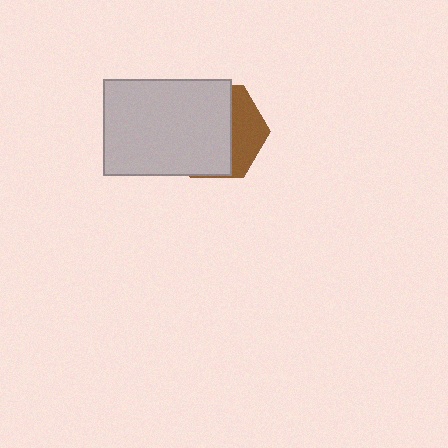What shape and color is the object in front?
The object in front is a light gray rectangle.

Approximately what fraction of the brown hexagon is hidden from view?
Roughly 67% of the brown hexagon is hidden behind the light gray rectangle.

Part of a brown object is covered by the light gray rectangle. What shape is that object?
It is a hexagon.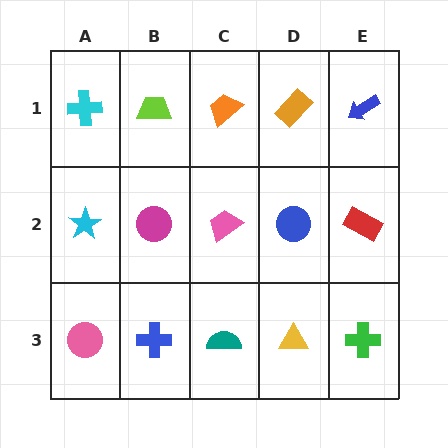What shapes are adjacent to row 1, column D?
A blue circle (row 2, column D), an orange trapezoid (row 1, column C), a blue arrow (row 1, column E).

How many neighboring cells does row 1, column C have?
3.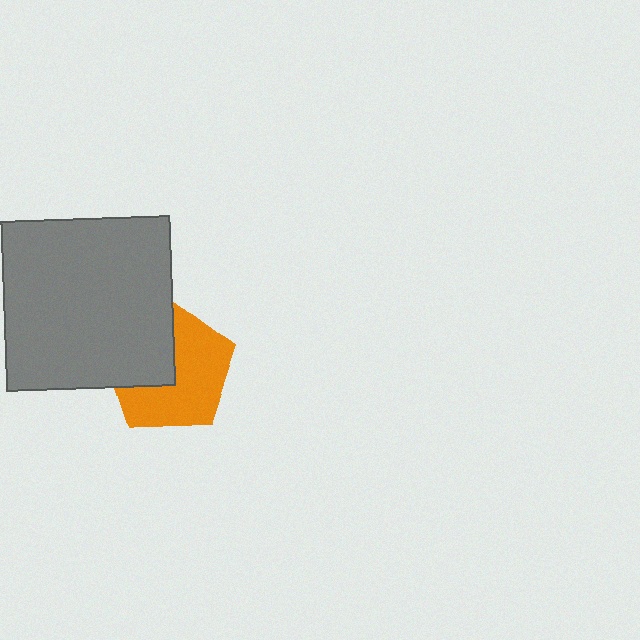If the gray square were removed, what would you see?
You would see the complete orange pentagon.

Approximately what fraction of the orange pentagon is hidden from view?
Roughly 39% of the orange pentagon is hidden behind the gray square.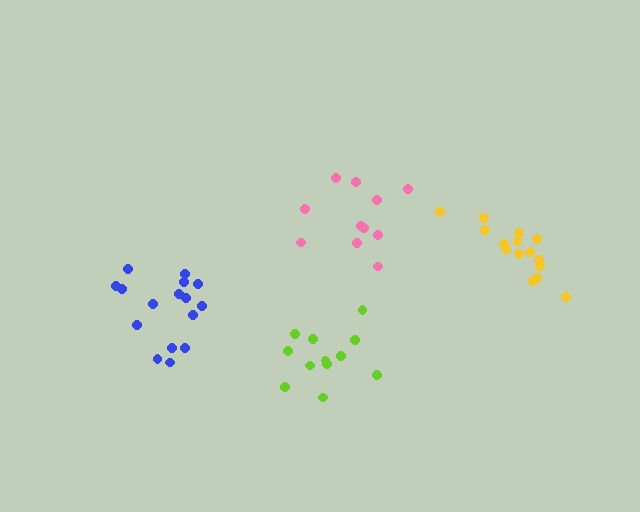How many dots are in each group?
Group 1: 15 dots, Group 2: 16 dots, Group 3: 11 dots, Group 4: 12 dots (54 total).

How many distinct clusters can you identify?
There are 4 distinct clusters.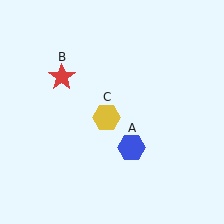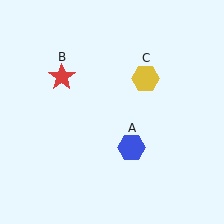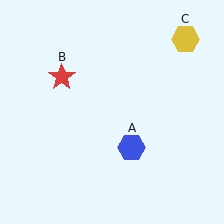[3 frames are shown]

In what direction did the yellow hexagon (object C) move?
The yellow hexagon (object C) moved up and to the right.